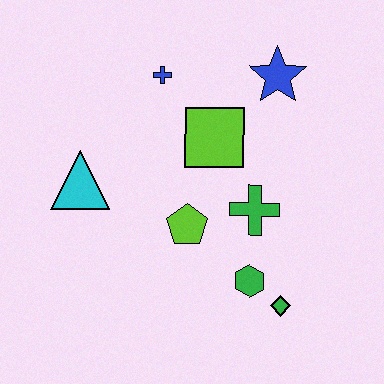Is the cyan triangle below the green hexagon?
No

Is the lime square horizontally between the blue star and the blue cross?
Yes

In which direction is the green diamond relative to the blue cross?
The green diamond is below the blue cross.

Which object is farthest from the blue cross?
The green diamond is farthest from the blue cross.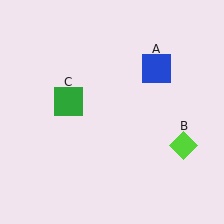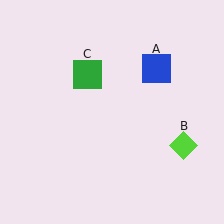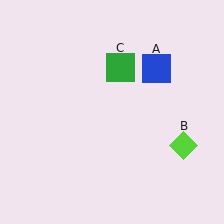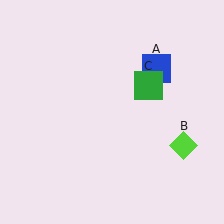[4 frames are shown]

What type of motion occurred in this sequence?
The green square (object C) rotated clockwise around the center of the scene.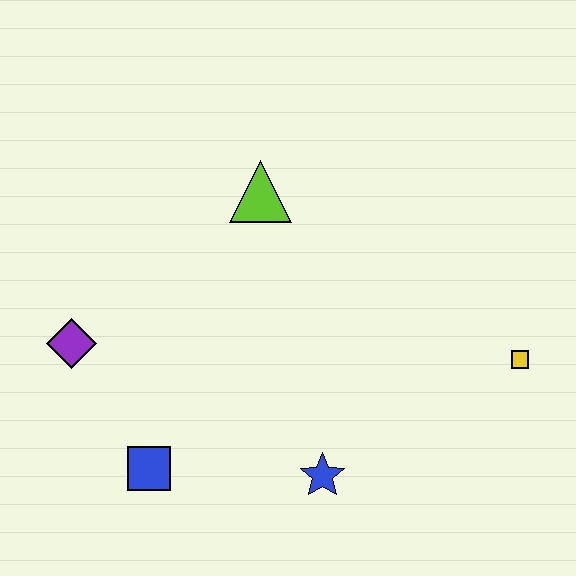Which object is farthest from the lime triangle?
The yellow square is farthest from the lime triangle.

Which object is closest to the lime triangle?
The purple diamond is closest to the lime triangle.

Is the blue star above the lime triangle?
No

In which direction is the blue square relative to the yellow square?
The blue square is to the left of the yellow square.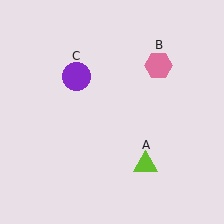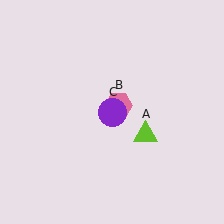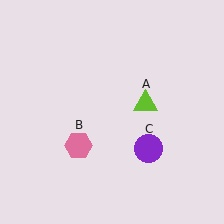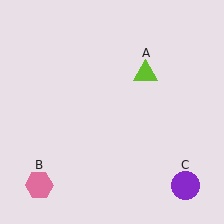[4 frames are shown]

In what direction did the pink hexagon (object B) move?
The pink hexagon (object B) moved down and to the left.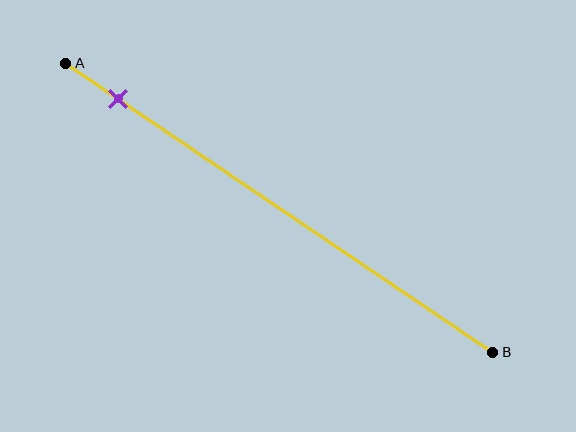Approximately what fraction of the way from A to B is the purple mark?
The purple mark is approximately 10% of the way from A to B.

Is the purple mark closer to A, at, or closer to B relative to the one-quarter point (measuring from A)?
The purple mark is closer to point A than the one-quarter point of segment AB.